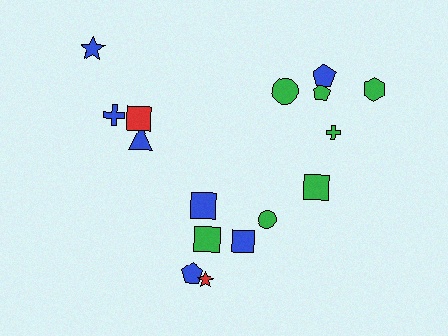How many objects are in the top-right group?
There are 6 objects.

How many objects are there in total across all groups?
There are 16 objects.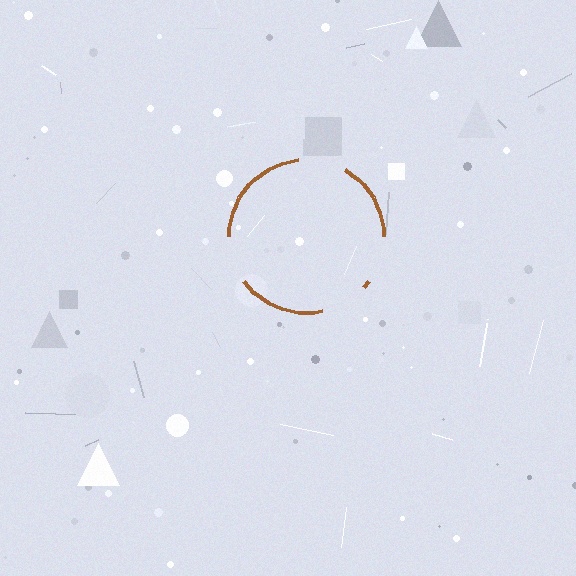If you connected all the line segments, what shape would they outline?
They would outline a circle.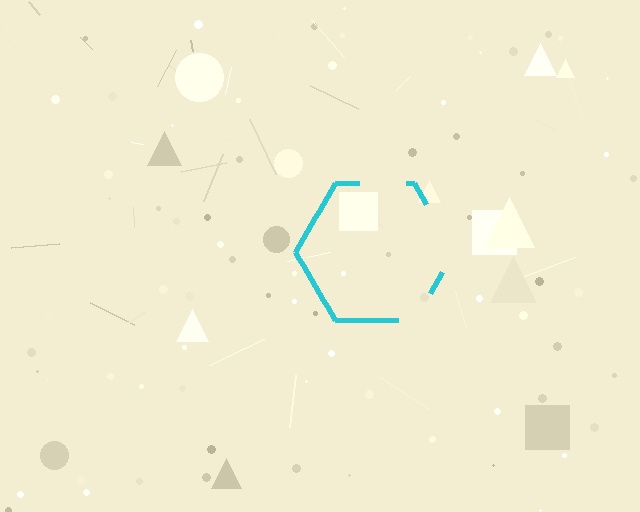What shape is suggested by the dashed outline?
The dashed outline suggests a hexagon.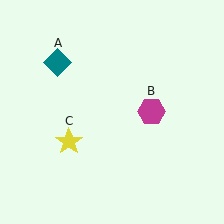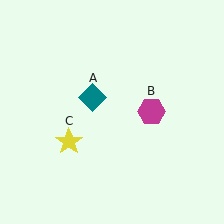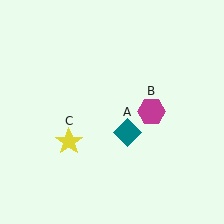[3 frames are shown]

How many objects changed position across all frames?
1 object changed position: teal diamond (object A).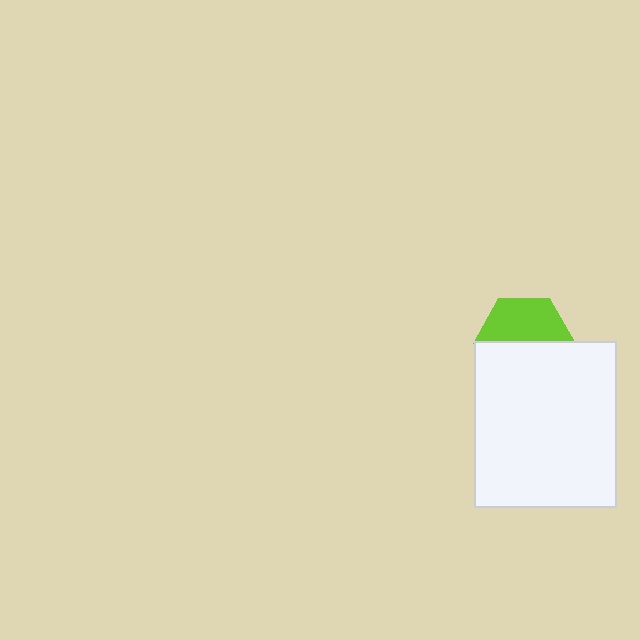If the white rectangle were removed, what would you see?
You would see the complete lime hexagon.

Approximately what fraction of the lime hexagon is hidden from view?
Roughly 52% of the lime hexagon is hidden behind the white rectangle.